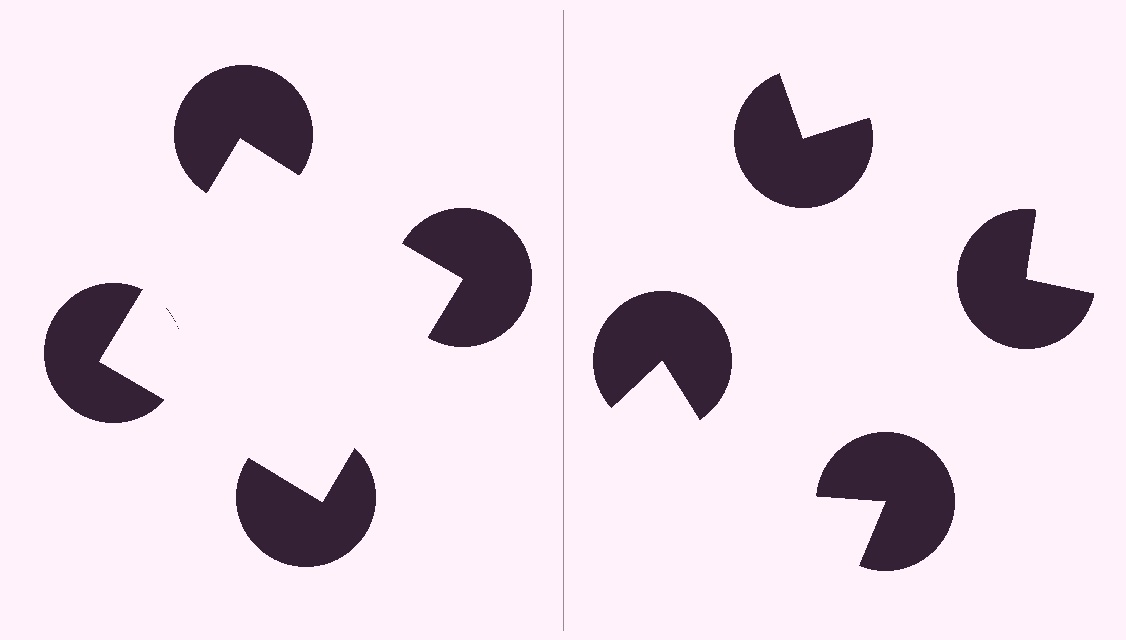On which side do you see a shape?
An illusory square appears on the left side. On the right side the wedge cuts are rotated, so no coherent shape forms.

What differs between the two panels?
The pac-man discs are positioned identically on both sides; only the wedge orientations differ. On the left they align to a square; on the right they are misaligned.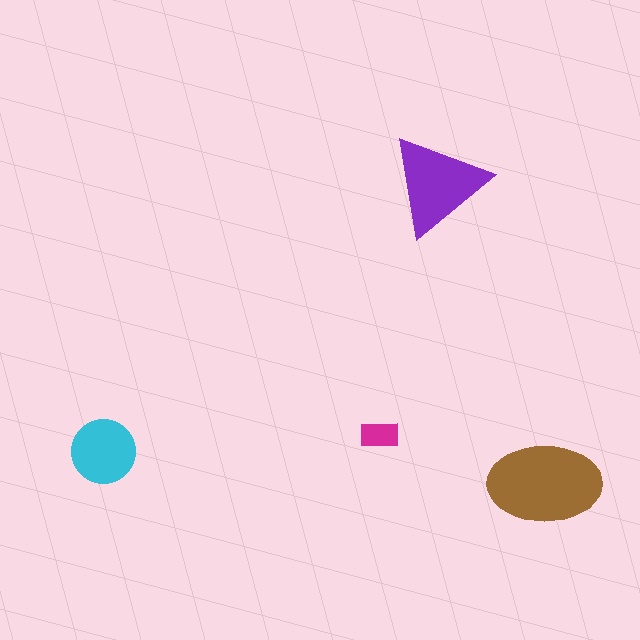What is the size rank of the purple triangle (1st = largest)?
2nd.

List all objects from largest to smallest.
The brown ellipse, the purple triangle, the cyan circle, the magenta rectangle.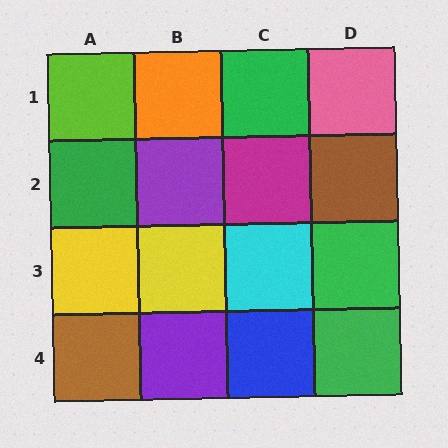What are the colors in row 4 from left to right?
Brown, purple, blue, green.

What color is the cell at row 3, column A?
Yellow.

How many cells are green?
4 cells are green.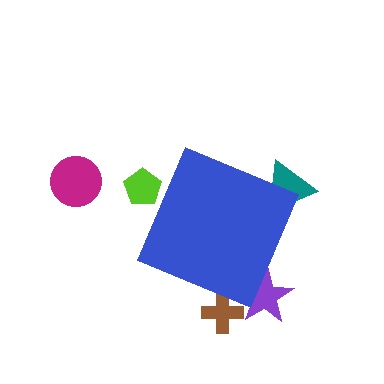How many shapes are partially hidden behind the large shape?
4 shapes are partially hidden.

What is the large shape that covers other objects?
A blue diamond.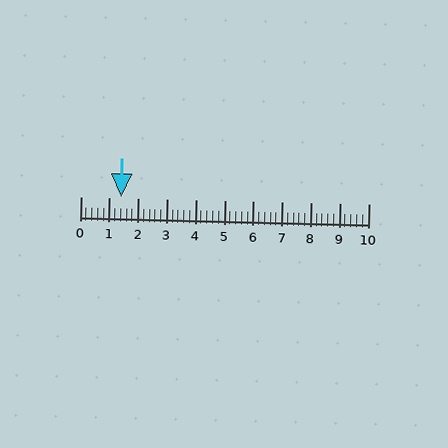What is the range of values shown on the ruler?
The ruler shows values from 0 to 10.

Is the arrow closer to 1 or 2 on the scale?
The arrow is closer to 1.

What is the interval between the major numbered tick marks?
The major tick marks are spaced 1 units apart.